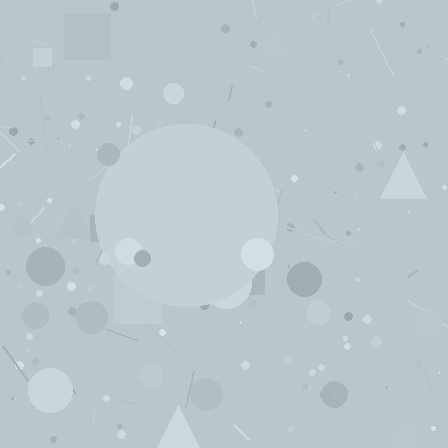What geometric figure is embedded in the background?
A circle is embedded in the background.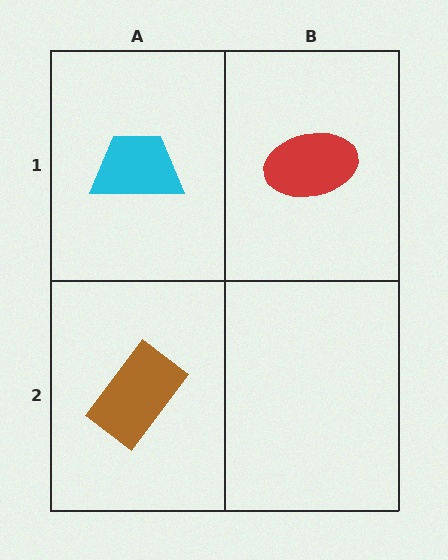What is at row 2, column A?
A brown rectangle.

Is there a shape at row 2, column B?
No, that cell is empty.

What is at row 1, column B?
A red ellipse.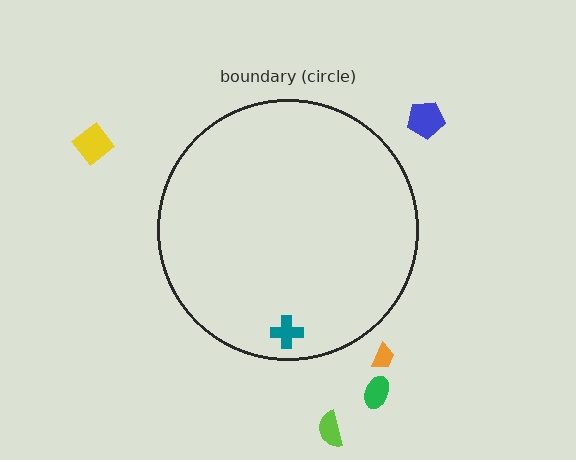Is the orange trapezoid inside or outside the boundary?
Outside.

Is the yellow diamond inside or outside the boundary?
Outside.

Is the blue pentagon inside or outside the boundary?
Outside.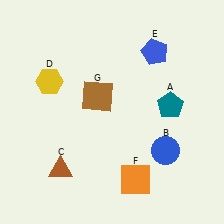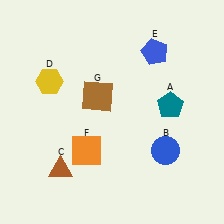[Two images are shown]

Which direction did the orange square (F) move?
The orange square (F) moved left.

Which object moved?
The orange square (F) moved left.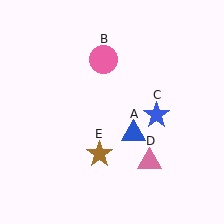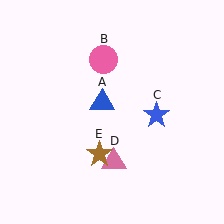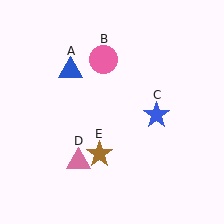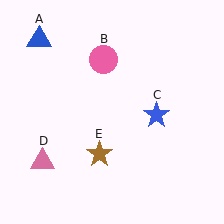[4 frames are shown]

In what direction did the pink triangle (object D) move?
The pink triangle (object D) moved left.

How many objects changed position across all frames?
2 objects changed position: blue triangle (object A), pink triangle (object D).